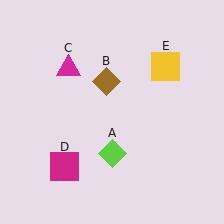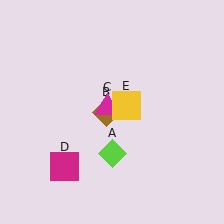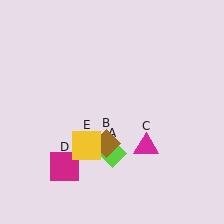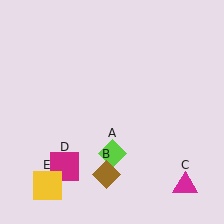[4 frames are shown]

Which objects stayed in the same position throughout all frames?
Lime diamond (object A) and magenta square (object D) remained stationary.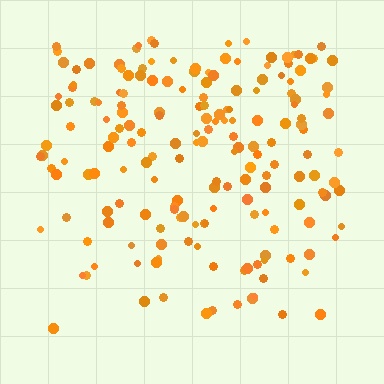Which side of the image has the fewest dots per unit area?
The bottom.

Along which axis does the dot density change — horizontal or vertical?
Vertical.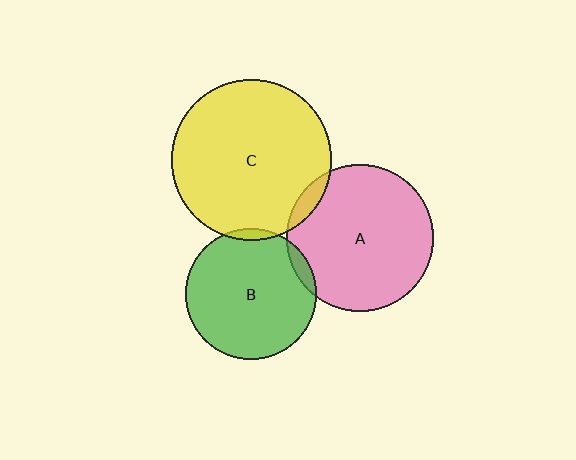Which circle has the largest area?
Circle C (yellow).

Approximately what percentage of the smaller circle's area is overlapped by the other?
Approximately 5%.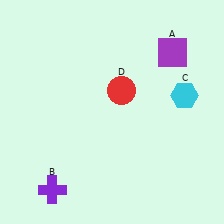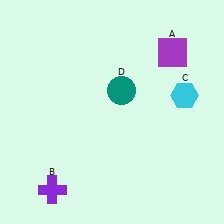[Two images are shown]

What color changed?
The circle (D) changed from red in Image 1 to teal in Image 2.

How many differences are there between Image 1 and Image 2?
There is 1 difference between the two images.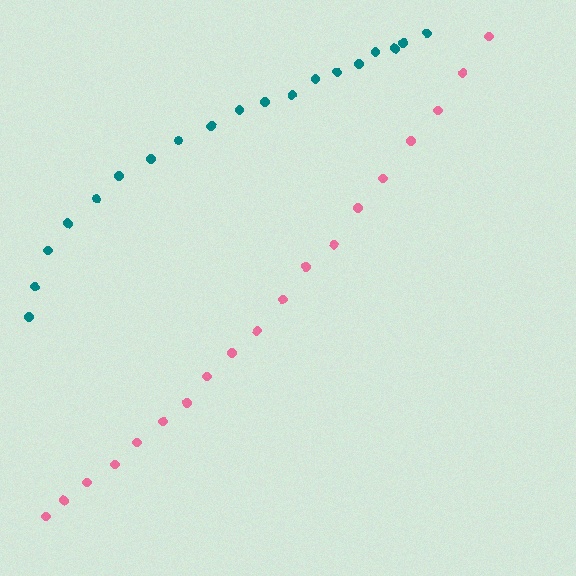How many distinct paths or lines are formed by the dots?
There are 2 distinct paths.